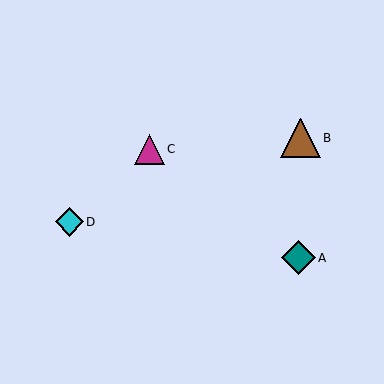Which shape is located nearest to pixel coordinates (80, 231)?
The cyan diamond (labeled D) at (69, 222) is nearest to that location.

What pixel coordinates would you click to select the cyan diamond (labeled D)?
Click at (69, 222) to select the cyan diamond D.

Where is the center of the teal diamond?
The center of the teal diamond is at (298, 258).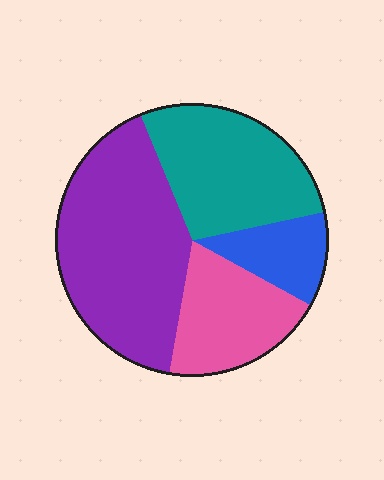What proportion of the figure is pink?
Pink covers 20% of the figure.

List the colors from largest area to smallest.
From largest to smallest: purple, teal, pink, blue.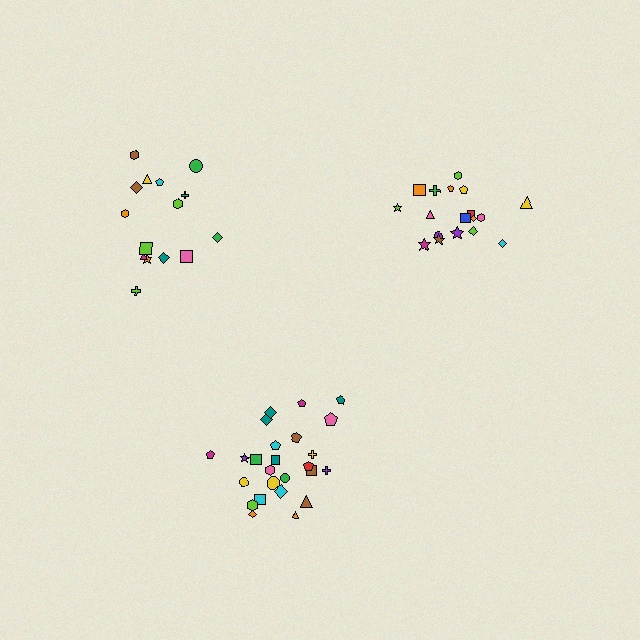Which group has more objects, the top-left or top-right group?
The top-right group.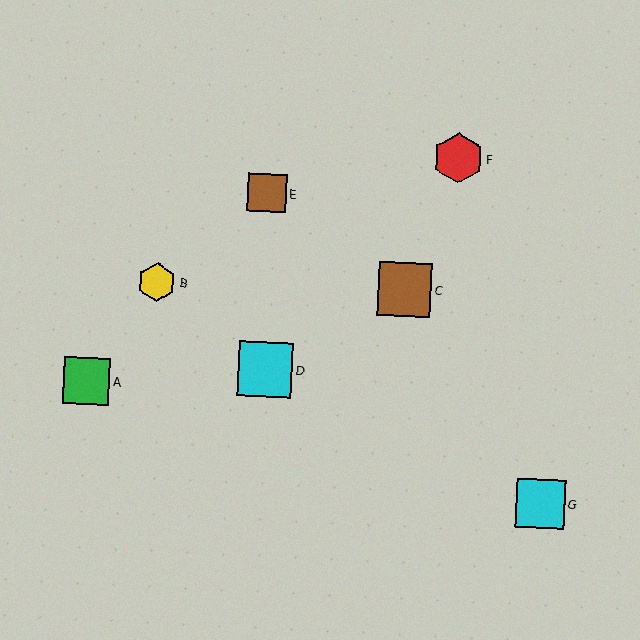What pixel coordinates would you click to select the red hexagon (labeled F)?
Click at (458, 158) to select the red hexagon F.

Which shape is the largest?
The cyan square (labeled D) is the largest.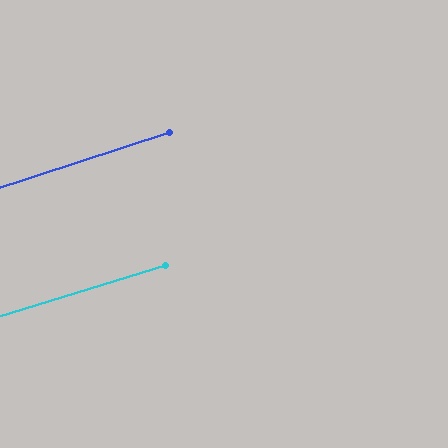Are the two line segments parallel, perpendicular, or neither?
Parallel — their directions differ by only 1.1°.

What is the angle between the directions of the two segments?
Approximately 1 degree.